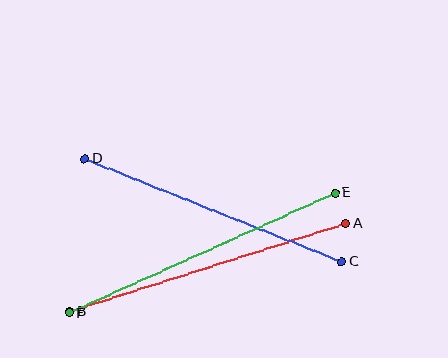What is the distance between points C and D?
The distance is approximately 277 pixels.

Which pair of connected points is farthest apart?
Points E and F are farthest apart.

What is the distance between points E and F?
The distance is approximately 291 pixels.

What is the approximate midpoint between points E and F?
The midpoint is at approximately (202, 253) pixels.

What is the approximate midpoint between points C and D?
The midpoint is at approximately (213, 210) pixels.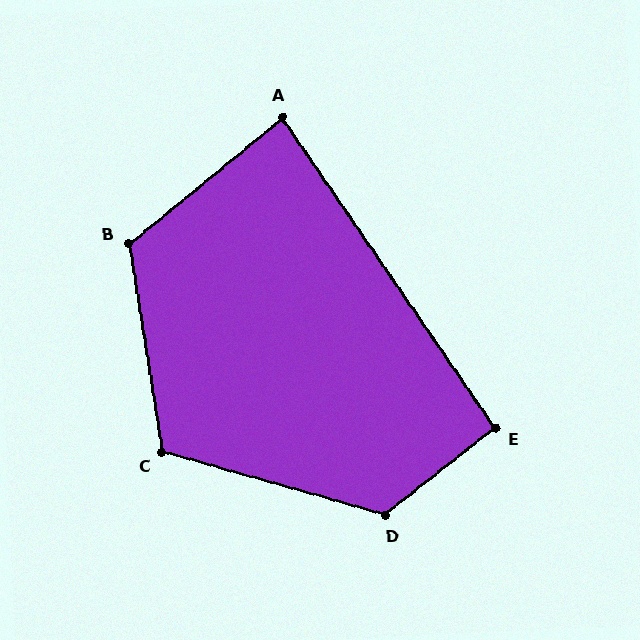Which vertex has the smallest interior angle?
A, at approximately 85 degrees.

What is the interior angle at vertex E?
Approximately 94 degrees (approximately right).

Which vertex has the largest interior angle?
D, at approximately 126 degrees.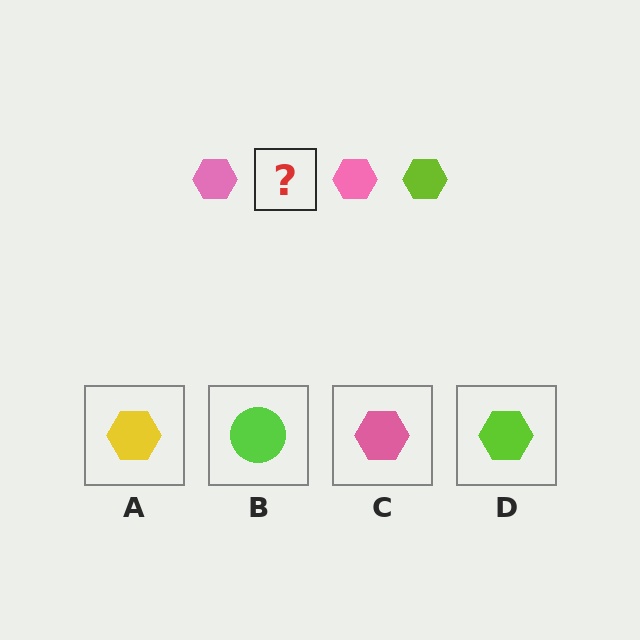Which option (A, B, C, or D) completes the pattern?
D.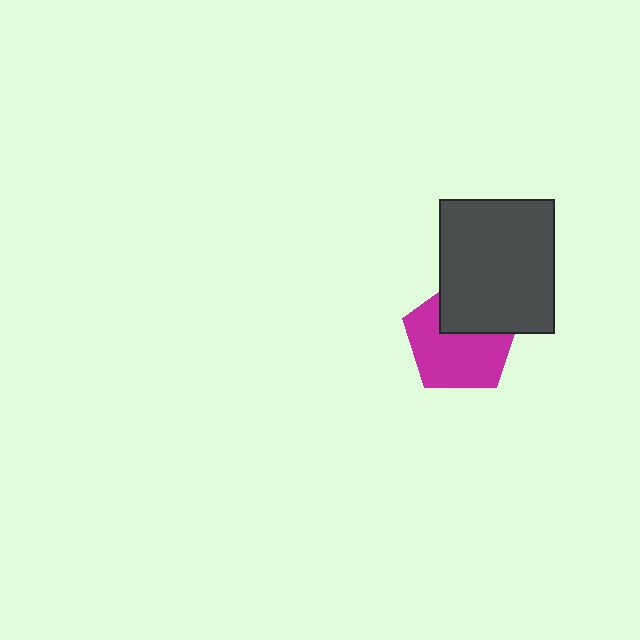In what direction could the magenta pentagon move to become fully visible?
The magenta pentagon could move down. That would shift it out from behind the dark gray rectangle entirely.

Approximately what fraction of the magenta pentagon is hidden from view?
Roughly 35% of the magenta pentagon is hidden behind the dark gray rectangle.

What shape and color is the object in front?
The object in front is a dark gray rectangle.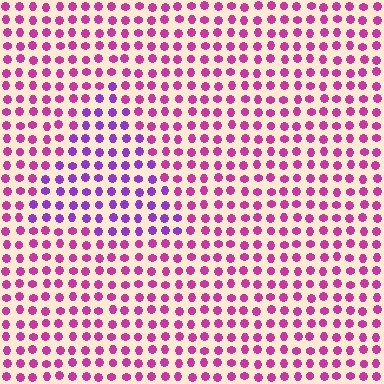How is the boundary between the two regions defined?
The boundary is defined purely by a slight shift in hue (about 37 degrees). Spacing, size, and orientation are identical on both sides.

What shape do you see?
I see a triangle.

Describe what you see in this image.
The image is filled with small magenta elements in a uniform arrangement. A triangle-shaped region is visible where the elements are tinted to a slightly different hue, forming a subtle color boundary.